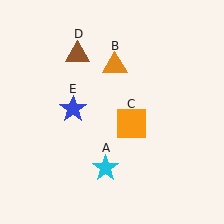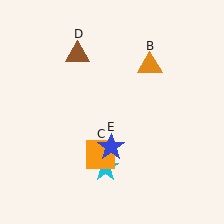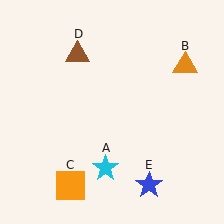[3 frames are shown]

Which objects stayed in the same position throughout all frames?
Cyan star (object A) and brown triangle (object D) remained stationary.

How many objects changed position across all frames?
3 objects changed position: orange triangle (object B), orange square (object C), blue star (object E).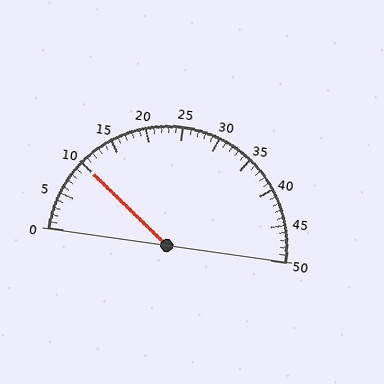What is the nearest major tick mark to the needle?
The nearest major tick mark is 10.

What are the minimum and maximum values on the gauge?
The gauge ranges from 0 to 50.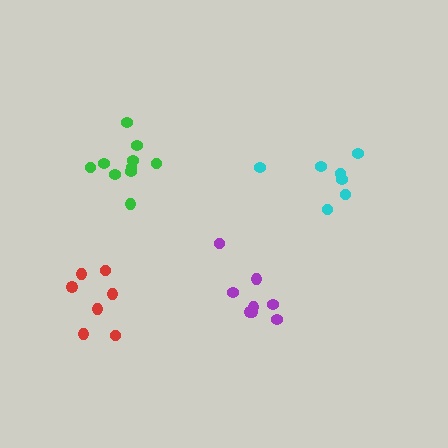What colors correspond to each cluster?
The clusters are colored: green, red, cyan, purple.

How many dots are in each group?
Group 1: 10 dots, Group 2: 7 dots, Group 3: 7 dots, Group 4: 8 dots (32 total).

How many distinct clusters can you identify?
There are 4 distinct clusters.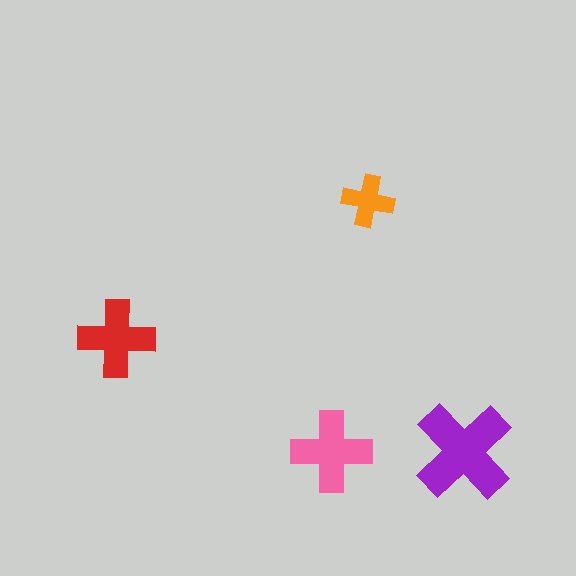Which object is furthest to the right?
The purple cross is rightmost.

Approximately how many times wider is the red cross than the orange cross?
About 1.5 times wider.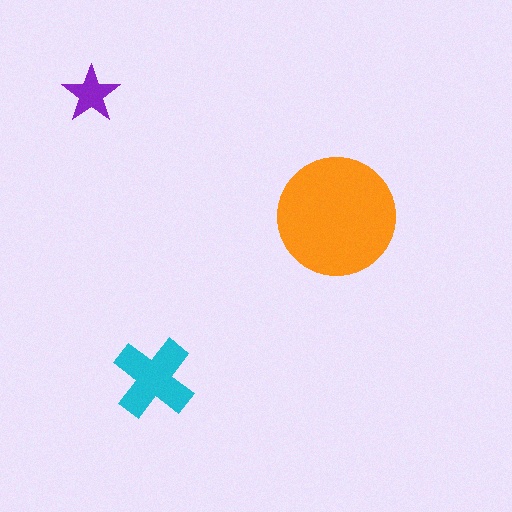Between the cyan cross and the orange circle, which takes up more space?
The orange circle.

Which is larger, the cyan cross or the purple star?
The cyan cross.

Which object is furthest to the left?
The purple star is leftmost.